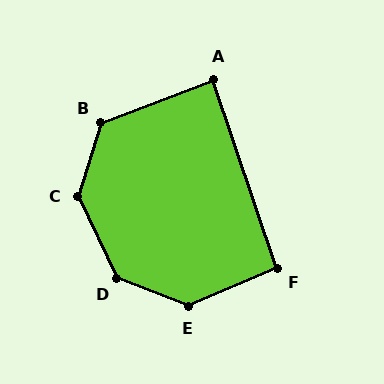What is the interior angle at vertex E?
Approximately 135 degrees (obtuse).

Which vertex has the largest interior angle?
D, at approximately 137 degrees.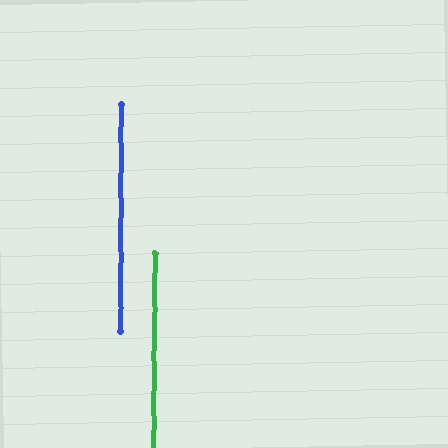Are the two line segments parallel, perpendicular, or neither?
Parallel — their directions differ by only 0.1°.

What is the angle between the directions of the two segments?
Approximately 0 degrees.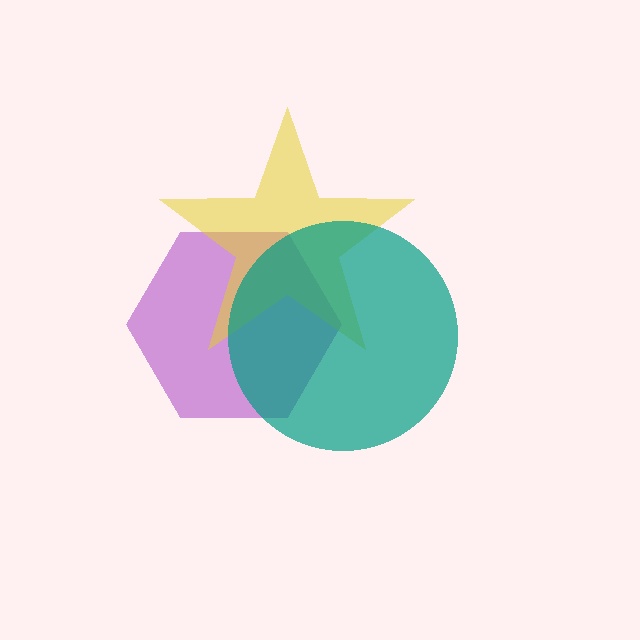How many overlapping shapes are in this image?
There are 3 overlapping shapes in the image.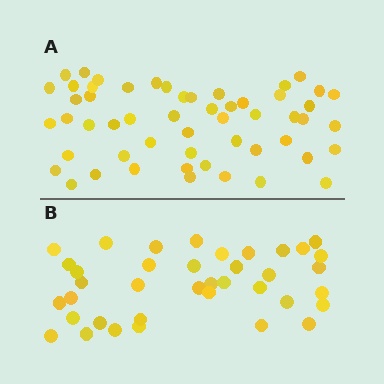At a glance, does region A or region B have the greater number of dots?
Region A (the top region) has more dots.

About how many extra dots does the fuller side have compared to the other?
Region A has approximately 15 more dots than region B.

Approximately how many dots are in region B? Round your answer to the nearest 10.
About 40 dots. (The exact count is 38, which rounds to 40.)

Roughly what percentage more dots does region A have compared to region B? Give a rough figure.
About 40% more.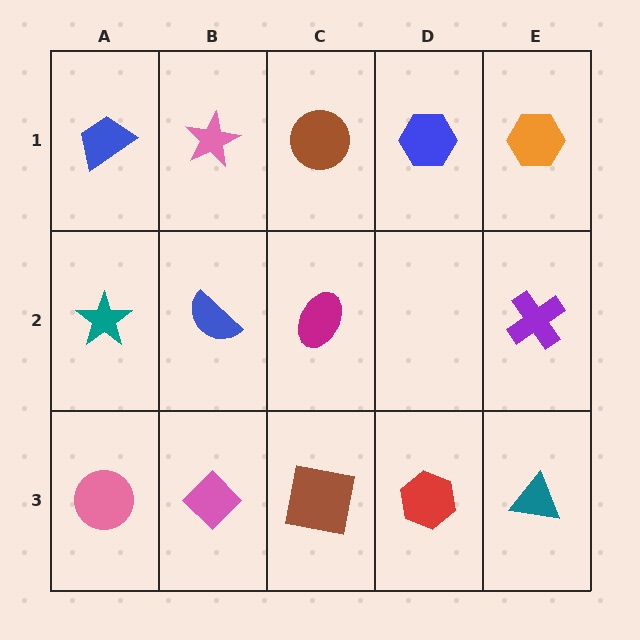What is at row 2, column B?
A blue semicircle.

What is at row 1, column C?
A brown circle.